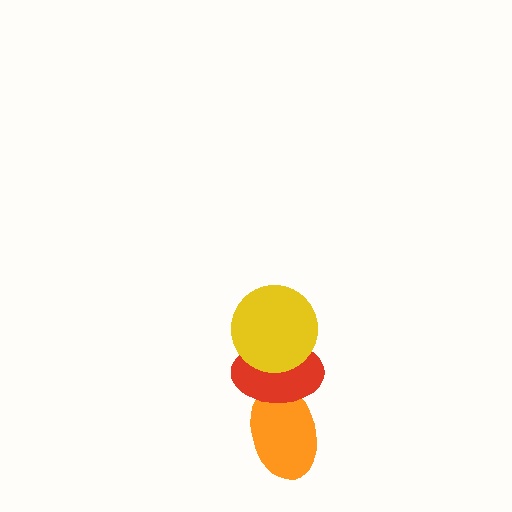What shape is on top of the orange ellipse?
The red ellipse is on top of the orange ellipse.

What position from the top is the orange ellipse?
The orange ellipse is 3rd from the top.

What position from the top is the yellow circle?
The yellow circle is 1st from the top.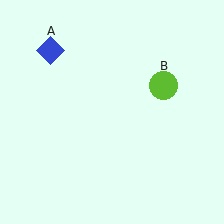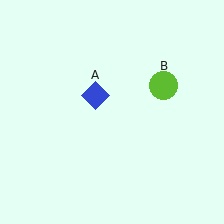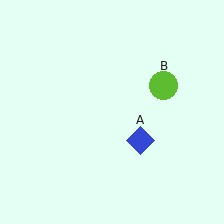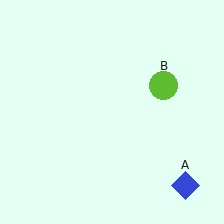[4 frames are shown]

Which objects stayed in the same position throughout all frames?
Lime circle (object B) remained stationary.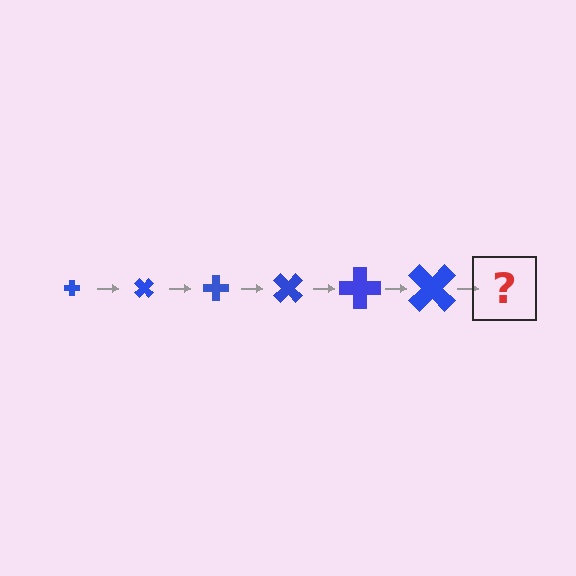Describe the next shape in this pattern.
It should be a cross, larger than the previous one and rotated 270 degrees from the start.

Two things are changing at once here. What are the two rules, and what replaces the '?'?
The two rules are that the cross grows larger each step and it rotates 45 degrees each step. The '?' should be a cross, larger than the previous one and rotated 270 degrees from the start.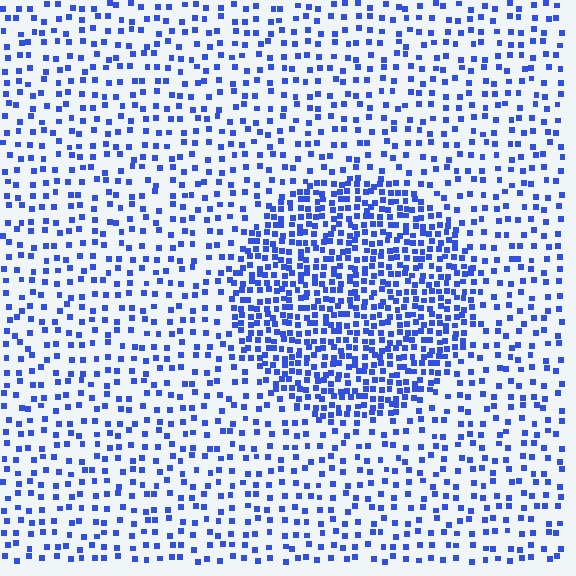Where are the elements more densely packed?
The elements are more densely packed inside the circle boundary.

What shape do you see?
I see a circle.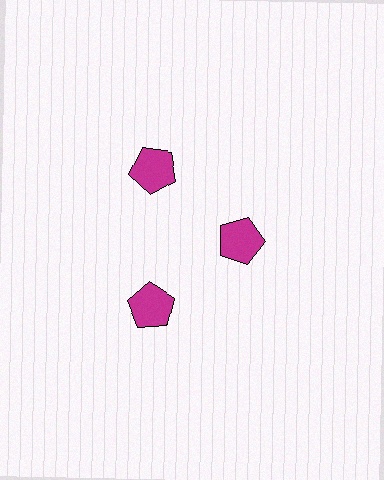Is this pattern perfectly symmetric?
No. The 3 magenta pentagons are arranged in a ring, but one element near the 3 o'clock position is pulled inward toward the center, breaking the 3-fold rotational symmetry.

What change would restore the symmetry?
The symmetry would be restored by moving it outward, back onto the ring so that all 3 pentagons sit at equal angles and equal distance from the center.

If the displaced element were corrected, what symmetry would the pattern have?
It would have 3-fold rotational symmetry — the pattern would map onto itself every 120 degrees.